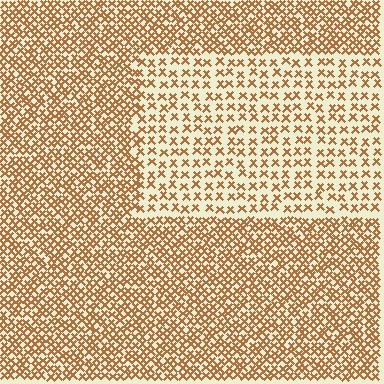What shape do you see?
I see a rectangle.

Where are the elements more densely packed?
The elements are more densely packed outside the rectangle boundary.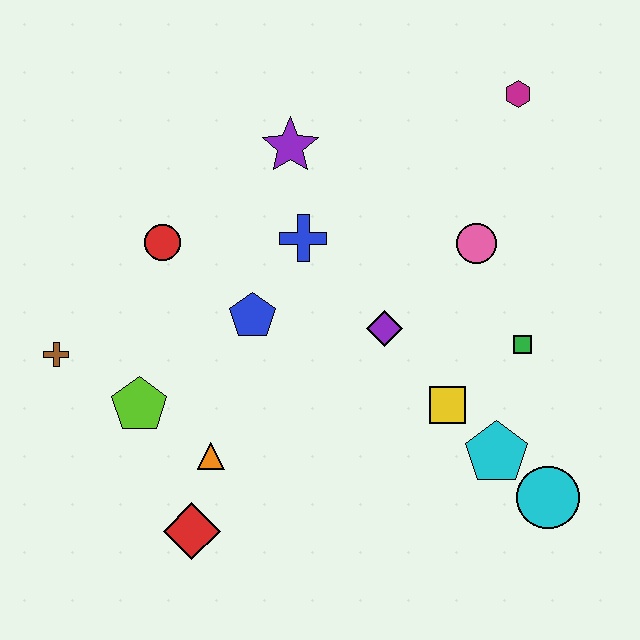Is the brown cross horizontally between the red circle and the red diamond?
No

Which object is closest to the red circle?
The blue pentagon is closest to the red circle.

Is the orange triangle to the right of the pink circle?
No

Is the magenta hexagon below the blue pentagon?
No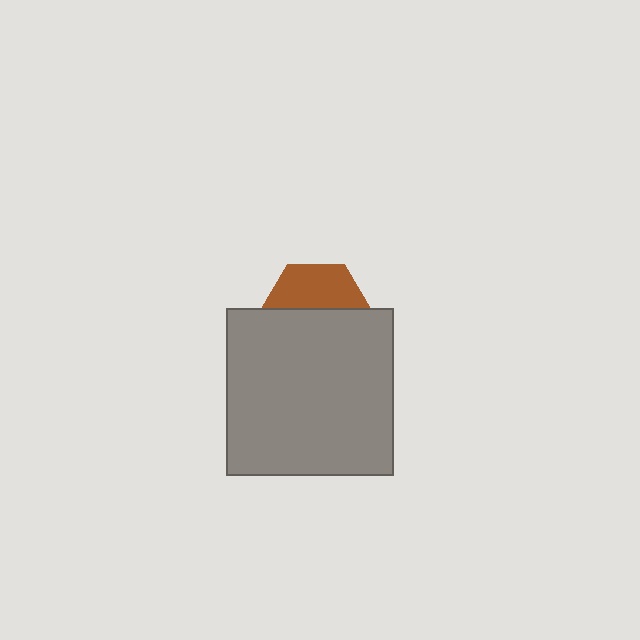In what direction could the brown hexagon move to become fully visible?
The brown hexagon could move up. That would shift it out from behind the gray square entirely.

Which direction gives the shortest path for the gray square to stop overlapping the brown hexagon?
Moving down gives the shortest separation.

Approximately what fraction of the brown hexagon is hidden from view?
Roughly 58% of the brown hexagon is hidden behind the gray square.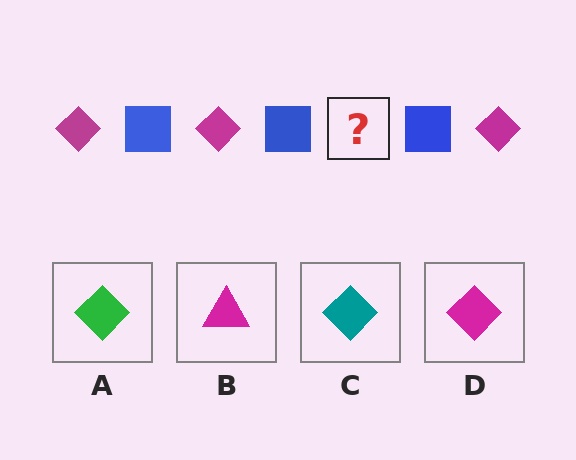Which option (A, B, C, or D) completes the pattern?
D.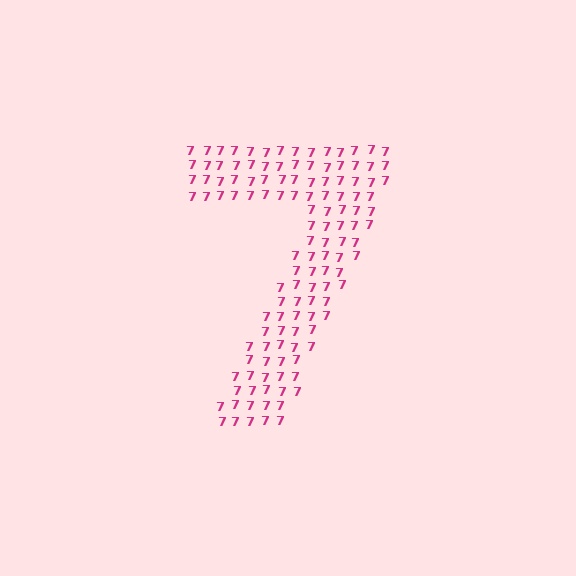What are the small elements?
The small elements are digit 7's.